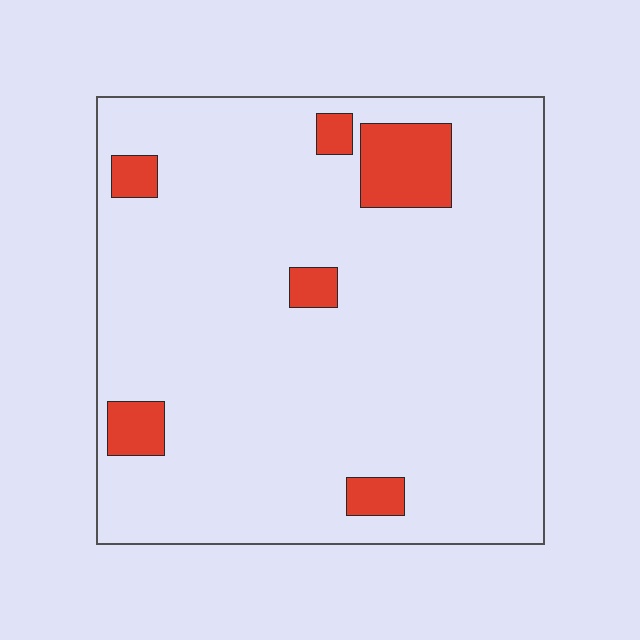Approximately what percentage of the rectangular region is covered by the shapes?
Approximately 10%.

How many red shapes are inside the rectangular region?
6.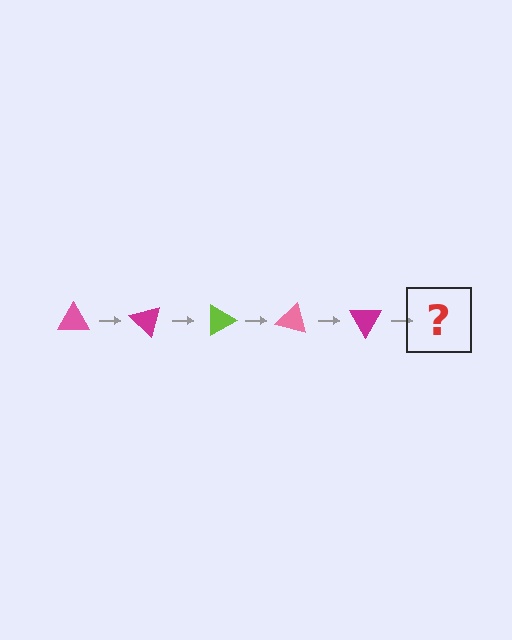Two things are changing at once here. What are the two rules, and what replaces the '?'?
The two rules are that it rotates 45 degrees each step and the color cycles through pink, magenta, and lime. The '?' should be a lime triangle, rotated 225 degrees from the start.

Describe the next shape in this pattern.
It should be a lime triangle, rotated 225 degrees from the start.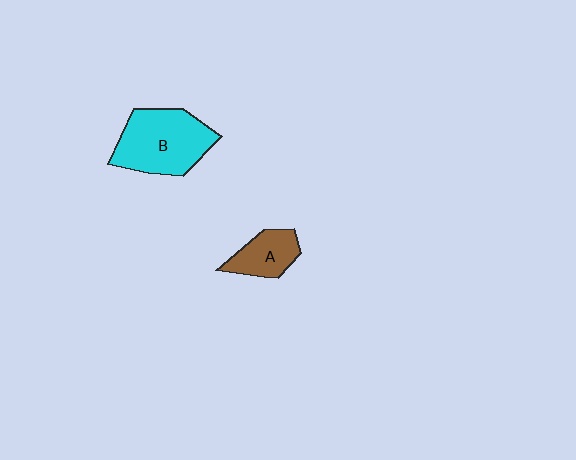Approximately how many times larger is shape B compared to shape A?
Approximately 2.1 times.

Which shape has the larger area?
Shape B (cyan).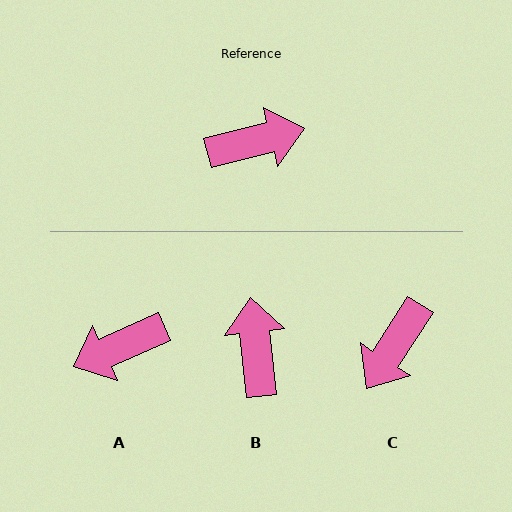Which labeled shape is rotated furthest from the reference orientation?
A, about 170 degrees away.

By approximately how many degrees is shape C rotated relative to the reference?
Approximately 137 degrees clockwise.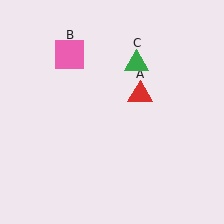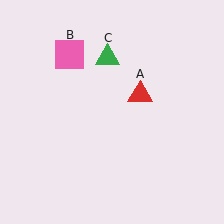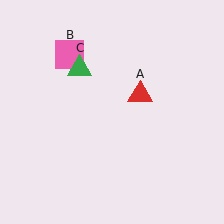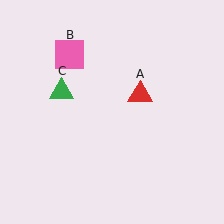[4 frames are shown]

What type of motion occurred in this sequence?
The green triangle (object C) rotated counterclockwise around the center of the scene.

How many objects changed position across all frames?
1 object changed position: green triangle (object C).